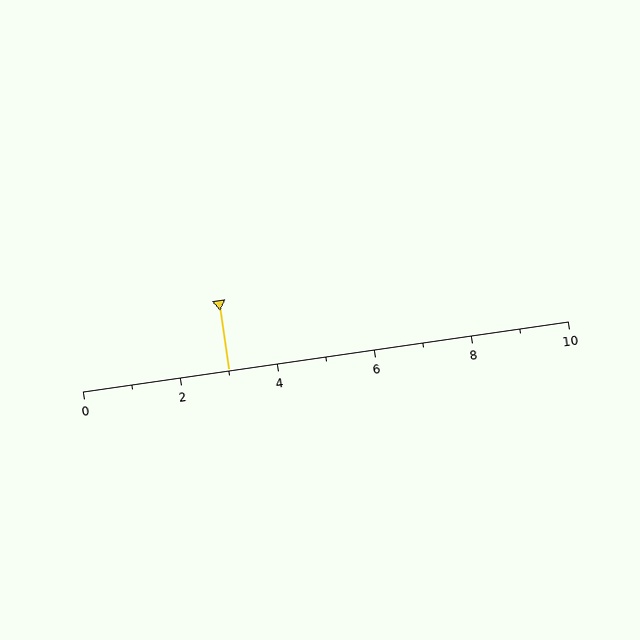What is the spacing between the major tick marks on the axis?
The major ticks are spaced 2 apart.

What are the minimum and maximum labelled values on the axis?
The axis runs from 0 to 10.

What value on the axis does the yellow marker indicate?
The marker indicates approximately 3.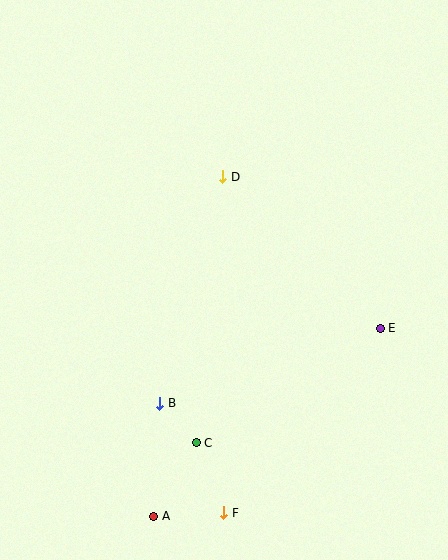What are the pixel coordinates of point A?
Point A is at (154, 516).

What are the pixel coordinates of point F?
Point F is at (224, 513).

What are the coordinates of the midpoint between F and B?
The midpoint between F and B is at (192, 458).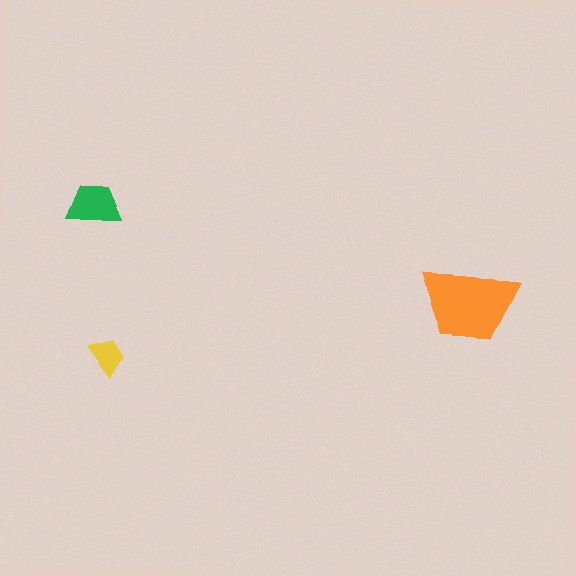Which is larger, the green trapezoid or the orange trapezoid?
The orange one.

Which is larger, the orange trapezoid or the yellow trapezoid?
The orange one.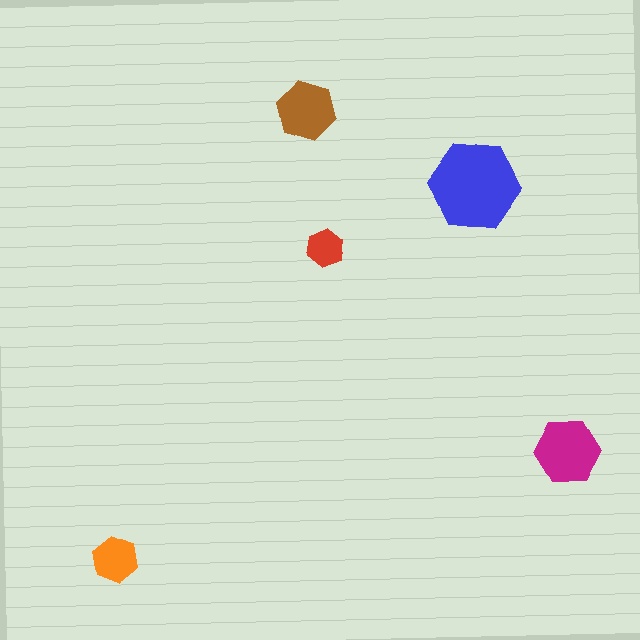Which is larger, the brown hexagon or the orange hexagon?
The brown one.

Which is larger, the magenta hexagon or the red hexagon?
The magenta one.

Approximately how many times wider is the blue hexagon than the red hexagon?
About 2.5 times wider.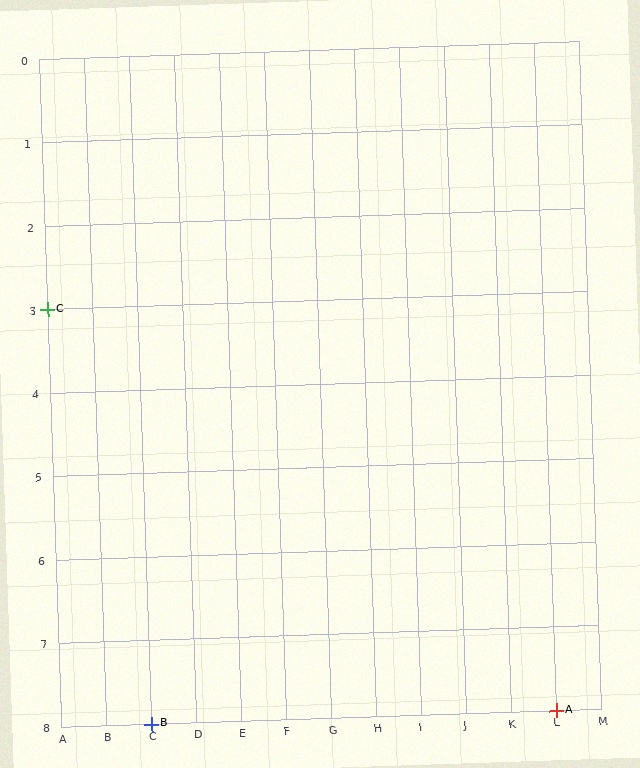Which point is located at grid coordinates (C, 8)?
Point B is at (C, 8).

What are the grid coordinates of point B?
Point B is at grid coordinates (C, 8).